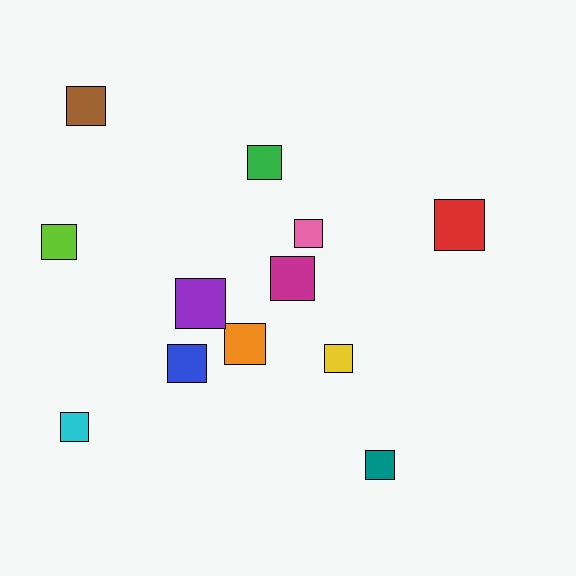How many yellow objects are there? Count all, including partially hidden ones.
There is 1 yellow object.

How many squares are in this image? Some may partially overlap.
There are 12 squares.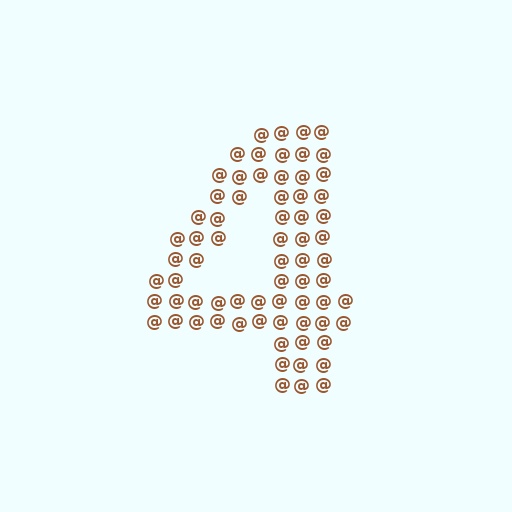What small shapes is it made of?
It is made of small at signs.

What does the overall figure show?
The overall figure shows the digit 4.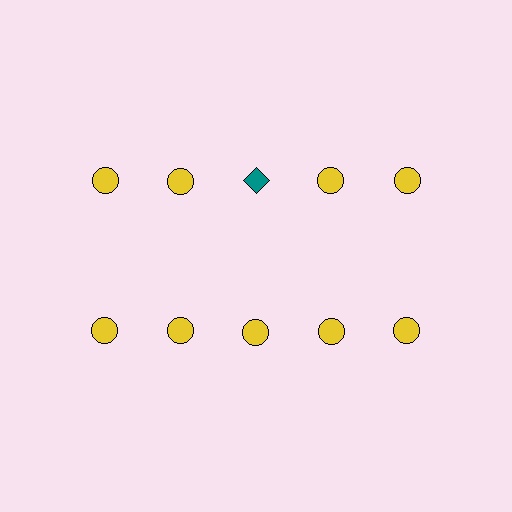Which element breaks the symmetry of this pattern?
The teal diamond in the top row, center column breaks the symmetry. All other shapes are yellow circles.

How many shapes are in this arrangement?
There are 10 shapes arranged in a grid pattern.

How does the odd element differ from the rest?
It differs in both color (teal instead of yellow) and shape (diamond instead of circle).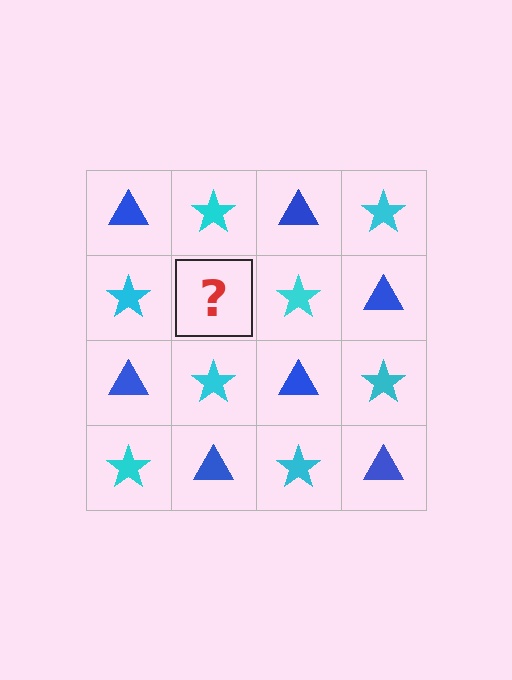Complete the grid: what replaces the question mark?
The question mark should be replaced with a blue triangle.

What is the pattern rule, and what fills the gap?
The rule is that it alternates blue triangle and cyan star in a checkerboard pattern. The gap should be filled with a blue triangle.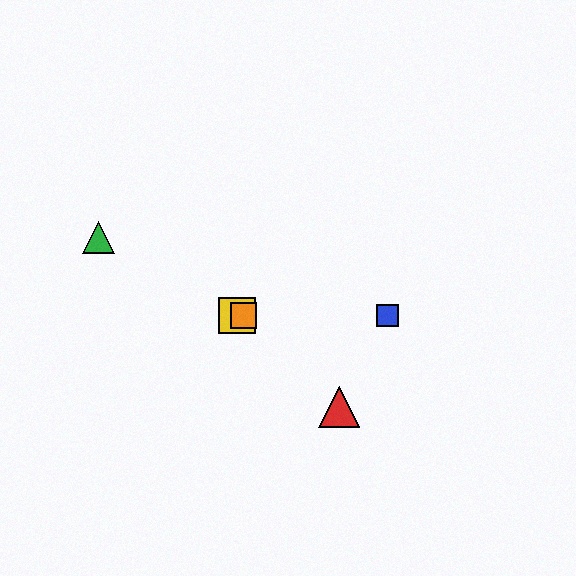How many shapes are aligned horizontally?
4 shapes (the blue square, the yellow square, the purple square, the orange square) are aligned horizontally.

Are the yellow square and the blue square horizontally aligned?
Yes, both are at y≈316.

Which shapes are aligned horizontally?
The blue square, the yellow square, the purple square, the orange square are aligned horizontally.